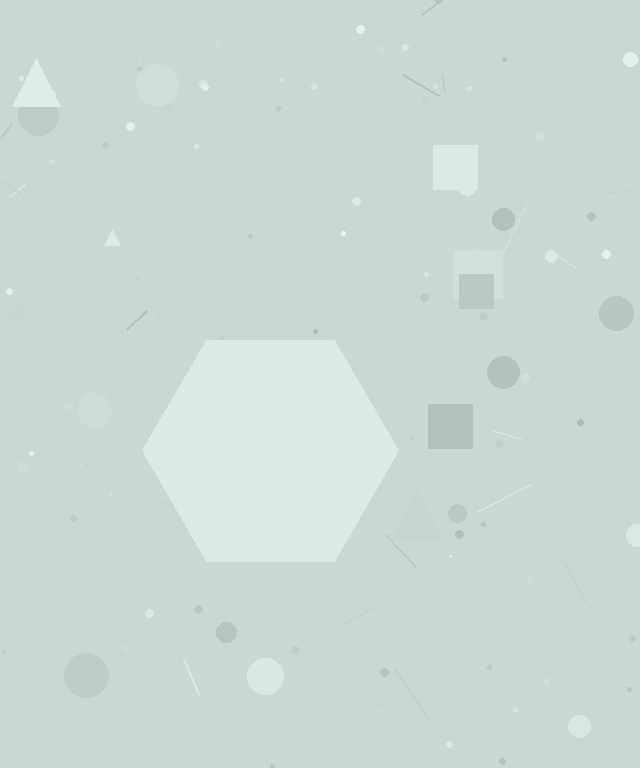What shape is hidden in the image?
A hexagon is hidden in the image.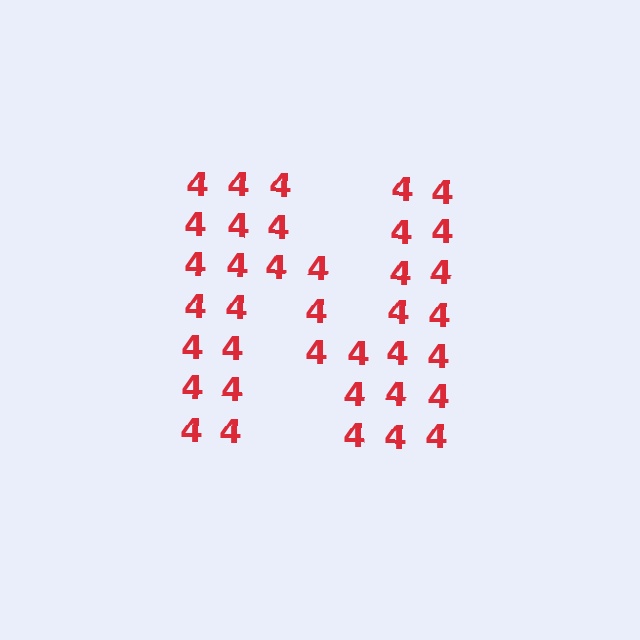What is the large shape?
The large shape is the letter N.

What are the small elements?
The small elements are digit 4's.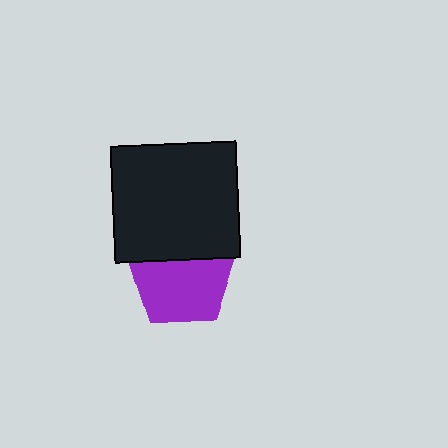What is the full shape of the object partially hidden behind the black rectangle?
The partially hidden object is a purple pentagon.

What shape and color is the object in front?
The object in front is a black rectangle.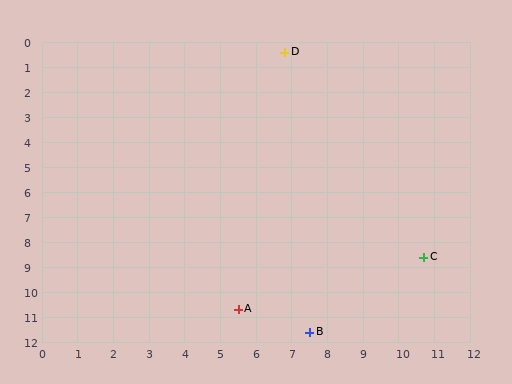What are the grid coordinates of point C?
Point C is at approximately (10.7, 8.6).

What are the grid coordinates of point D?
Point D is at approximately (6.8, 0.4).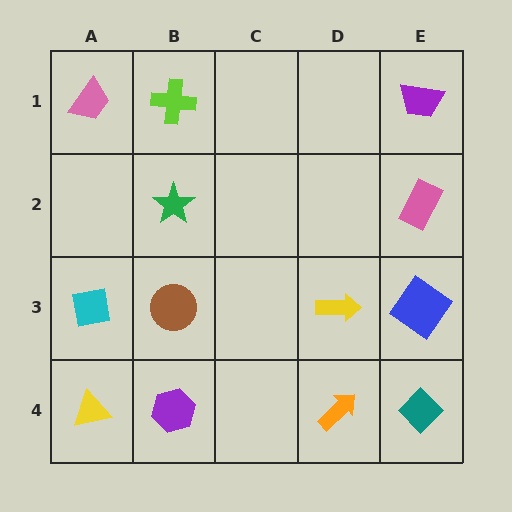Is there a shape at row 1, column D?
No, that cell is empty.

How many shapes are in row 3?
4 shapes.